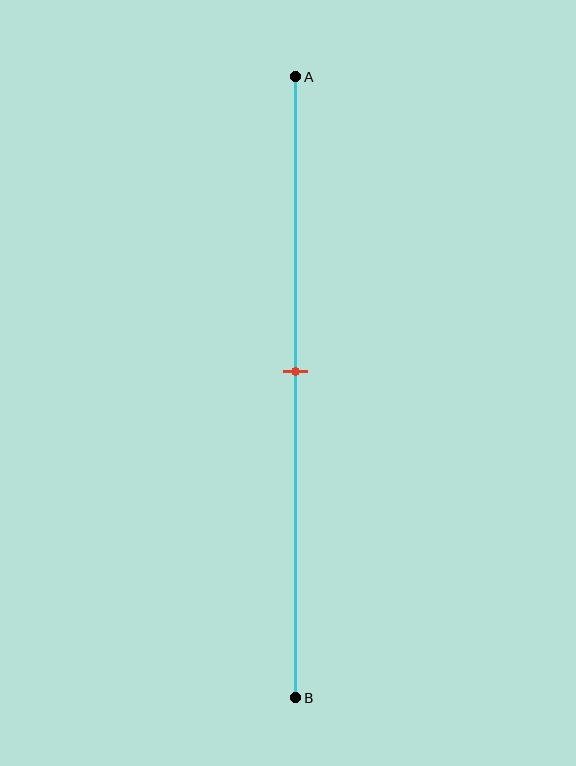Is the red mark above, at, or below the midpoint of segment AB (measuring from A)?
The red mark is approximately at the midpoint of segment AB.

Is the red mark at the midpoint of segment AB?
Yes, the mark is approximately at the midpoint.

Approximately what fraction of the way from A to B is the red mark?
The red mark is approximately 45% of the way from A to B.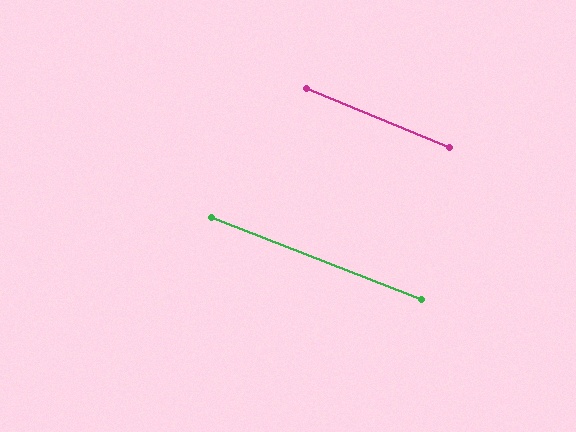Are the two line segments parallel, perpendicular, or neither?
Parallel — their directions differ by only 0.9°.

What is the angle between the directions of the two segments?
Approximately 1 degree.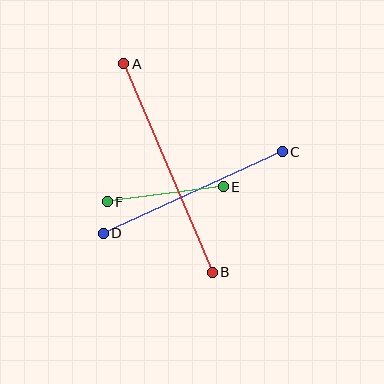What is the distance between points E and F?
The distance is approximately 117 pixels.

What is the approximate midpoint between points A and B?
The midpoint is at approximately (168, 168) pixels.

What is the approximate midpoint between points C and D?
The midpoint is at approximately (193, 193) pixels.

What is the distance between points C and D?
The distance is approximately 197 pixels.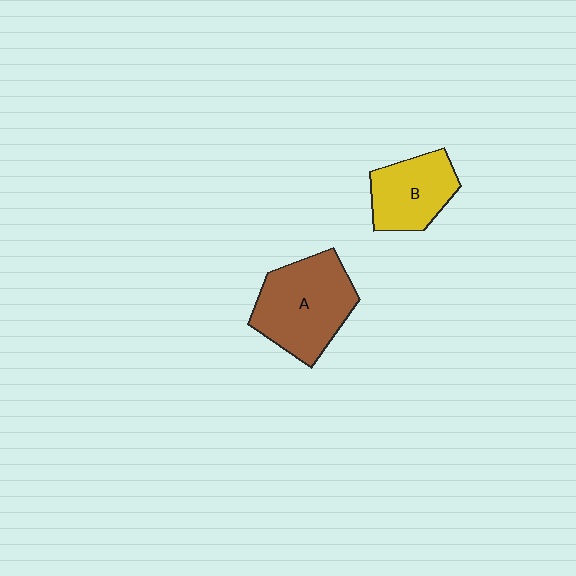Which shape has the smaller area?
Shape B (yellow).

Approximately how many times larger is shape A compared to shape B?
Approximately 1.4 times.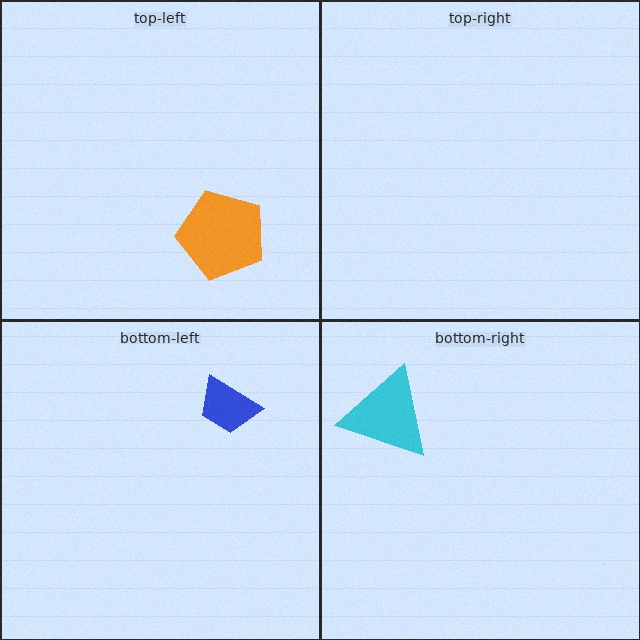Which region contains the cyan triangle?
The bottom-right region.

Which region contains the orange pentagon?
The top-left region.